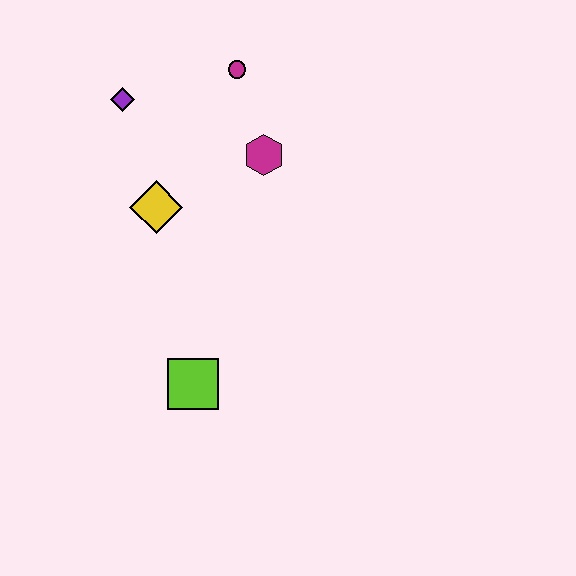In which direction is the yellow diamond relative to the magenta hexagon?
The yellow diamond is to the left of the magenta hexagon.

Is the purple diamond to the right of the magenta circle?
No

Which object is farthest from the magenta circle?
The lime square is farthest from the magenta circle.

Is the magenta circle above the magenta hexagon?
Yes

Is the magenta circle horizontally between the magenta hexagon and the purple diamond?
Yes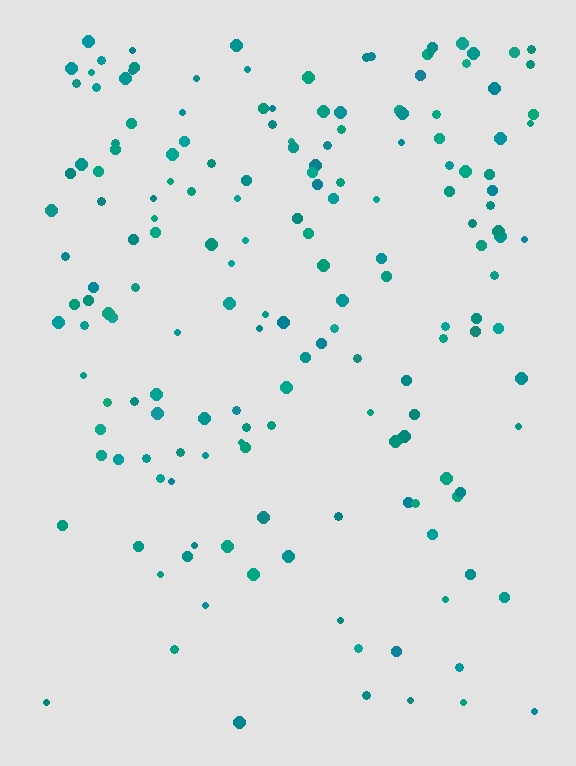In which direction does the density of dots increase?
From bottom to top, with the top side densest.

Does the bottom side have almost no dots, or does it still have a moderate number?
Still a moderate number, just noticeably fewer than the top.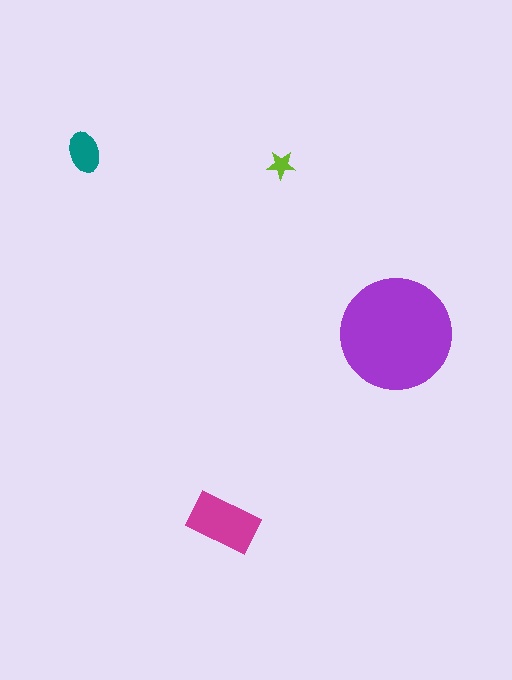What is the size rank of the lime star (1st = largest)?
4th.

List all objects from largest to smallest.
The purple circle, the magenta rectangle, the teal ellipse, the lime star.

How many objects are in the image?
There are 4 objects in the image.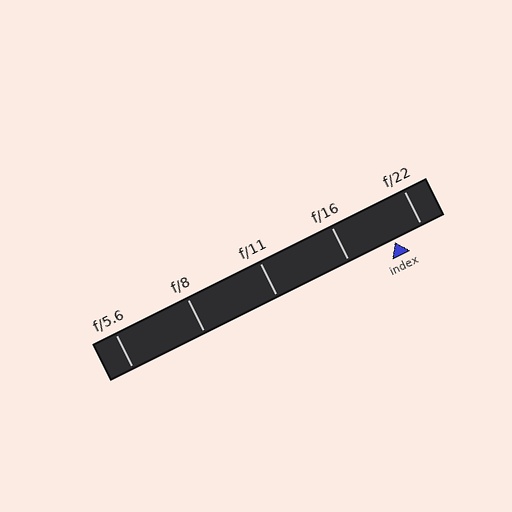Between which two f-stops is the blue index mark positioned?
The index mark is between f/16 and f/22.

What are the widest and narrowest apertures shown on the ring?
The widest aperture shown is f/5.6 and the narrowest is f/22.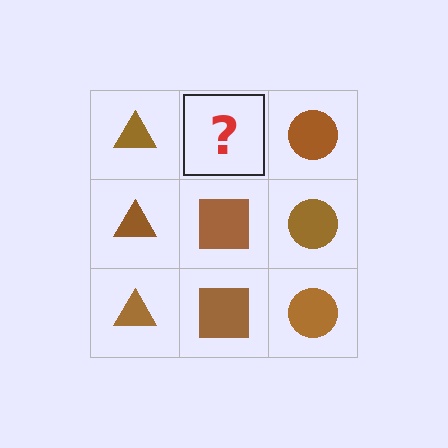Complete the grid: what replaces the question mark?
The question mark should be replaced with a brown square.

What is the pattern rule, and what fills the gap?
The rule is that each column has a consistent shape. The gap should be filled with a brown square.